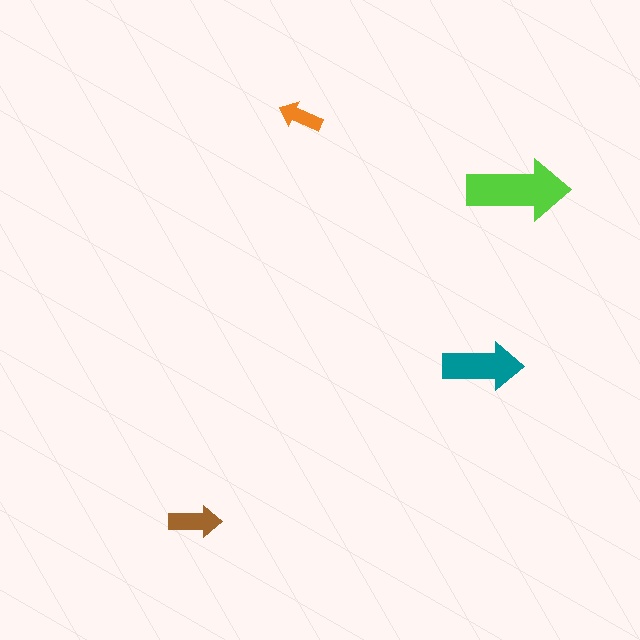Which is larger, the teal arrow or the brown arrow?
The teal one.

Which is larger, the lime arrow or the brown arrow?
The lime one.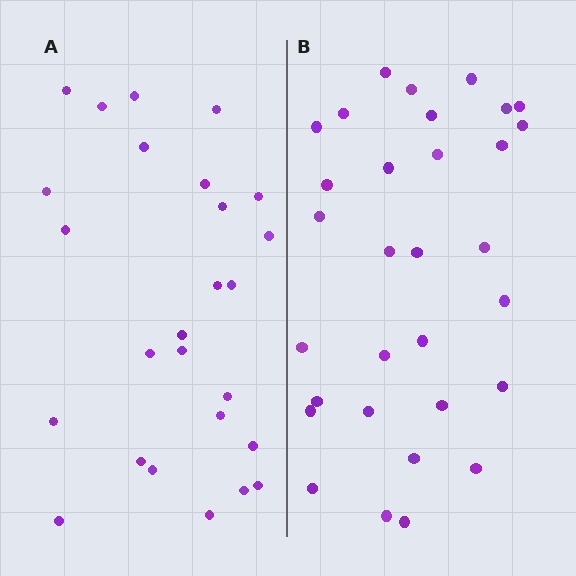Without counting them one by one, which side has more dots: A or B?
Region B (the right region) has more dots.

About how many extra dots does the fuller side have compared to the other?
Region B has about 5 more dots than region A.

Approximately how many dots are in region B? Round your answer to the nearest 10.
About 30 dots. (The exact count is 31, which rounds to 30.)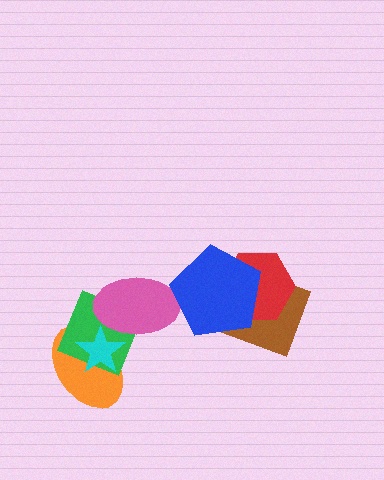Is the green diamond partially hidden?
Yes, it is partially covered by another shape.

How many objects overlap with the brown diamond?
2 objects overlap with the brown diamond.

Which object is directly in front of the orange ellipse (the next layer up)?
The green diamond is directly in front of the orange ellipse.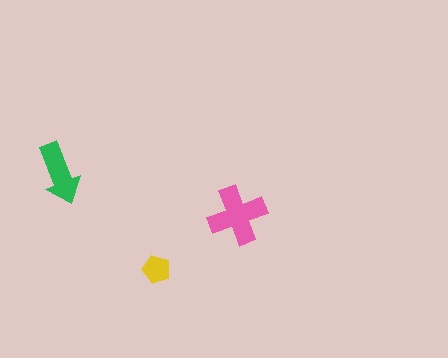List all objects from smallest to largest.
The yellow pentagon, the green arrow, the pink cross.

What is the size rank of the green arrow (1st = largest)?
2nd.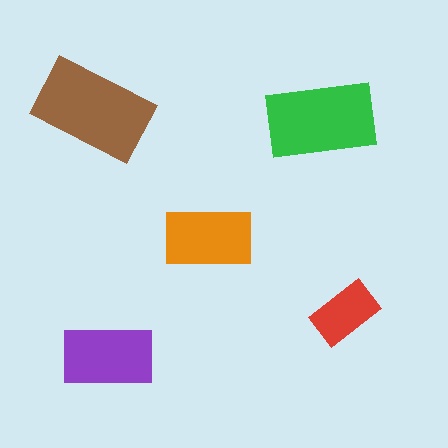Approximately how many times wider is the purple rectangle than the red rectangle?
About 1.5 times wider.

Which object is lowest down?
The purple rectangle is bottommost.